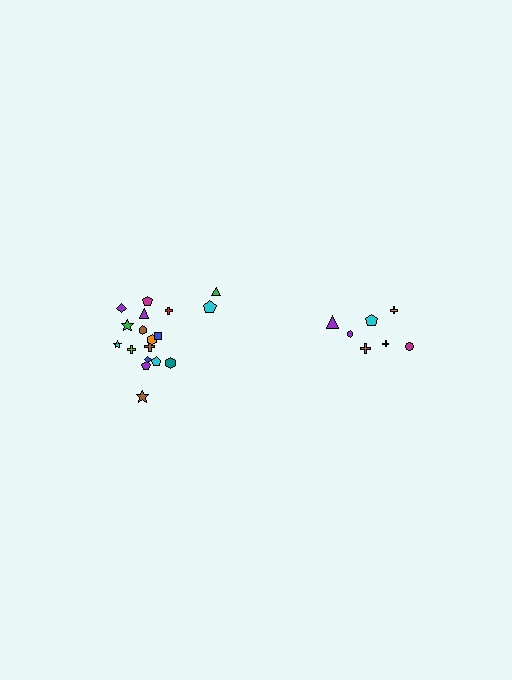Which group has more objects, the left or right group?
The left group.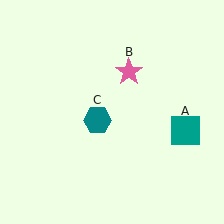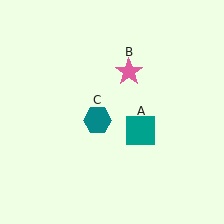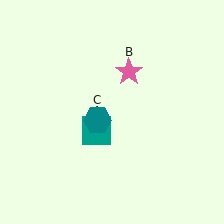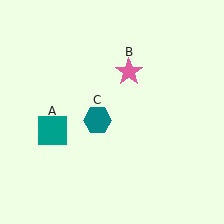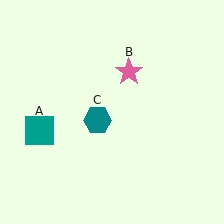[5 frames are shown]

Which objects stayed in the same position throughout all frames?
Pink star (object B) and teal hexagon (object C) remained stationary.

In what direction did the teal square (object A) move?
The teal square (object A) moved left.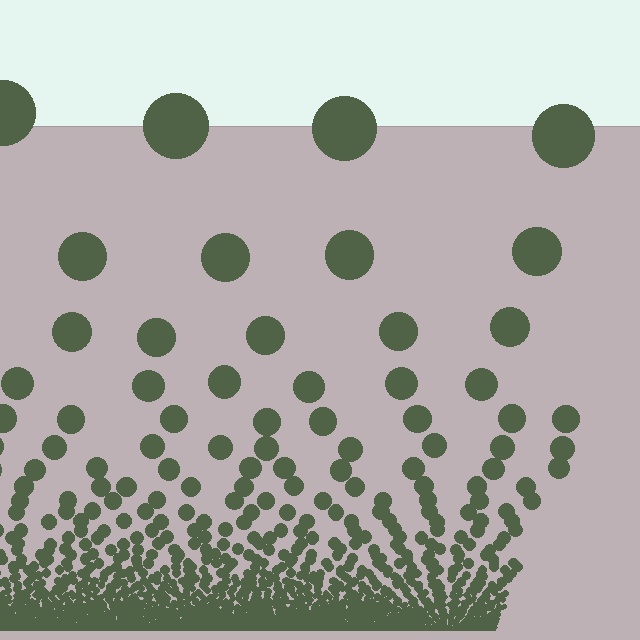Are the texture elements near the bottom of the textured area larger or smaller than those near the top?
Smaller. The gradient is inverted — elements near the bottom are smaller and denser.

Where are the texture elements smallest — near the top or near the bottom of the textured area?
Near the bottom.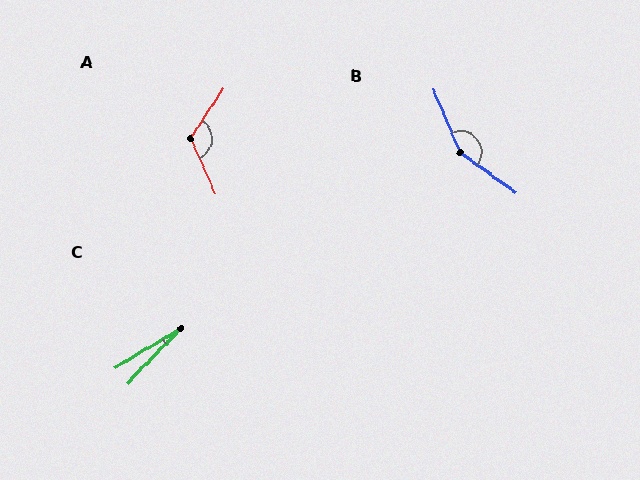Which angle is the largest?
B, at approximately 148 degrees.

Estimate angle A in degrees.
Approximately 122 degrees.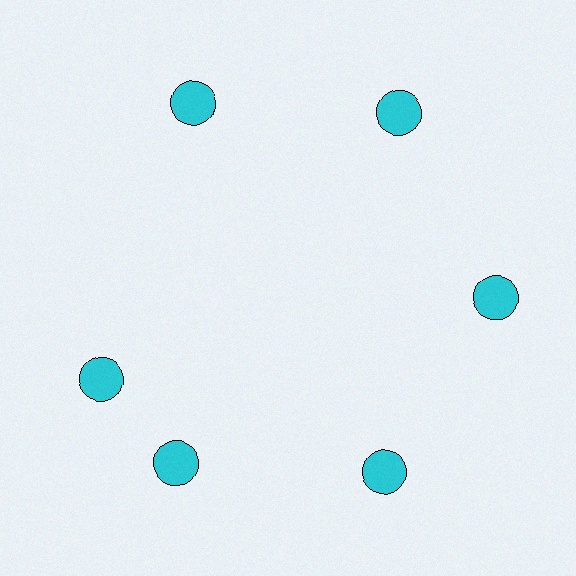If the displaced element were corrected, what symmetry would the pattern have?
It would have 6-fold rotational symmetry — the pattern would map onto itself every 60 degrees.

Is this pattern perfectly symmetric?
No. The 6 cyan circles are arranged in a ring, but one element near the 9 o'clock position is rotated out of alignment along the ring, breaking the 6-fold rotational symmetry.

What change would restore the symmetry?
The symmetry would be restored by rotating it back into even spacing with its neighbors so that all 6 circles sit at equal angles and equal distance from the center.